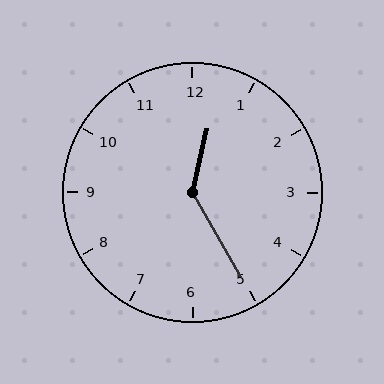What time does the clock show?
12:25.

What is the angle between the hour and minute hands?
Approximately 138 degrees.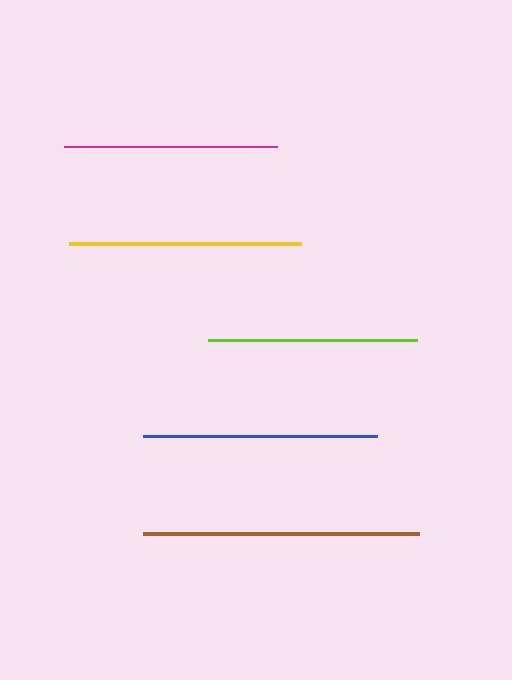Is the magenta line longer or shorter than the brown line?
The brown line is longer than the magenta line.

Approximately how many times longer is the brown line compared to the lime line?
The brown line is approximately 1.3 times the length of the lime line.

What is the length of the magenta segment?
The magenta segment is approximately 213 pixels long.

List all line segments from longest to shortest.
From longest to shortest: brown, blue, yellow, magenta, lime.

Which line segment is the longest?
The brown line is the longest at approximately 275 pixels.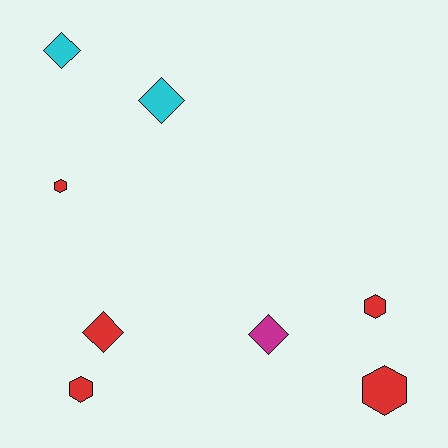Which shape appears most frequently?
Hexagon, with 4 objects.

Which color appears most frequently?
Red, with 5 objects.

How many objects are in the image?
There are 8 objects.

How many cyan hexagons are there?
There are no cyan hexagons.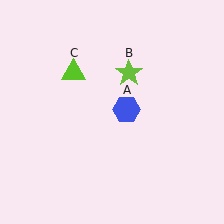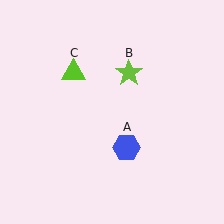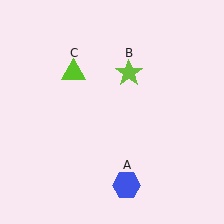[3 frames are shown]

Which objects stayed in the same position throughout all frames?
Lime star (object B) and lime triangle (object C) remained stationary.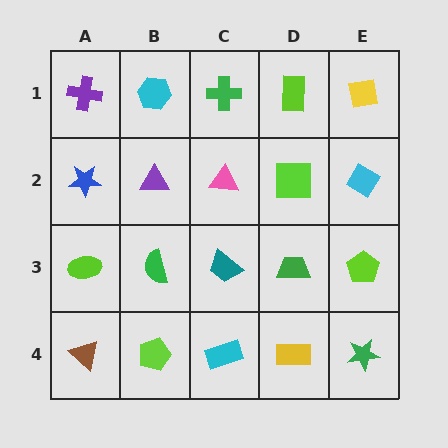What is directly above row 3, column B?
A purple triangle.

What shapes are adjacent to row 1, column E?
A cyan diamond (row 2, column E), a lime rectangle (row 1, column D).